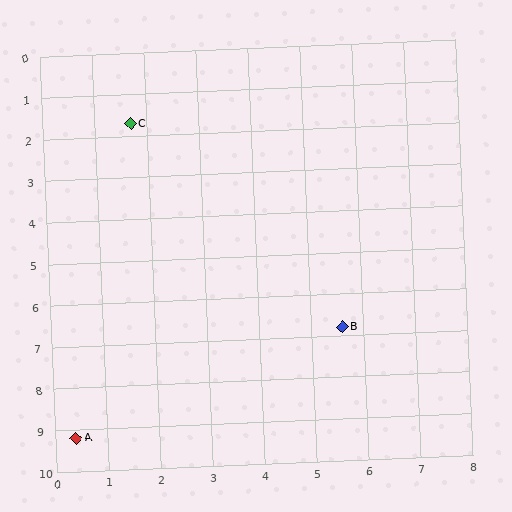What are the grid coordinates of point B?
Point B is at approximately (5.6, 6.8).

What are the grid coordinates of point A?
Point A is at approximately (0.4, 9.2).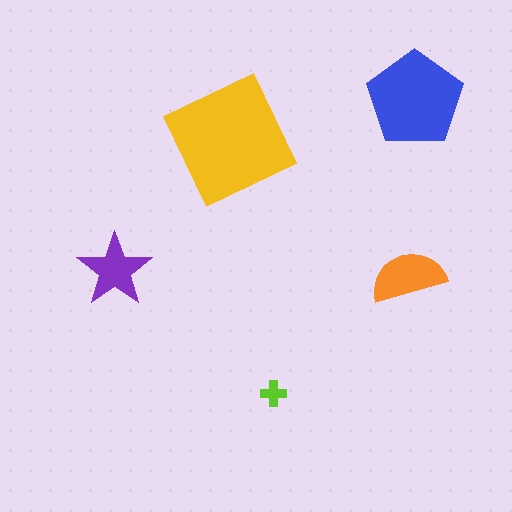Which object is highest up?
The blue pentagon is topmost.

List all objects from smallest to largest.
The lime cross, the purple star, the orange semicircle, the blue pentagon, the yellow square.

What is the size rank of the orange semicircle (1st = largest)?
3rd.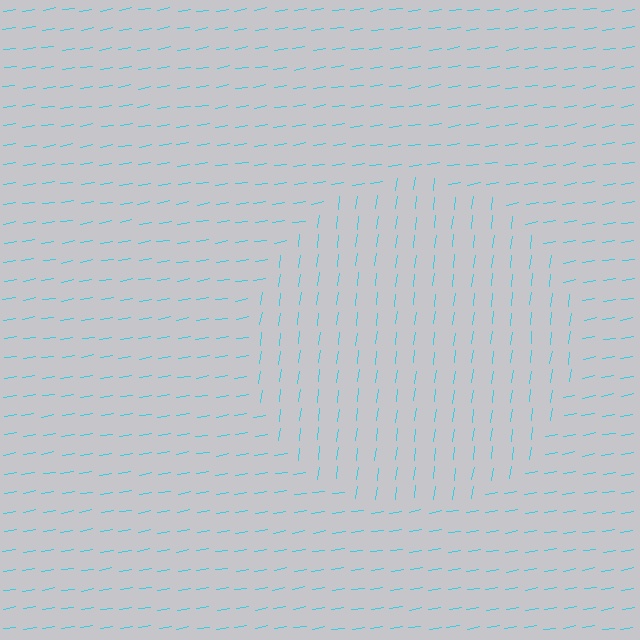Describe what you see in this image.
The image is filled with small cyan line segments. A circle region in the image has lines oriented differently from the surrounding lines, creating a visible texture boundary.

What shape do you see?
I see a circle.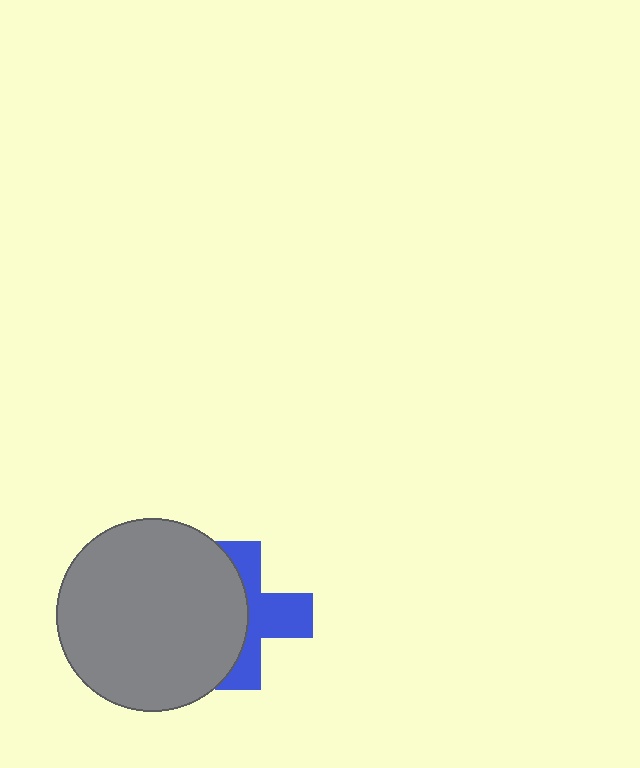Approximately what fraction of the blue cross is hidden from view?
Roughly 50% of the blue cross is hidden behind the gray circle.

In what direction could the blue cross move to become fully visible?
The blue cross could move right. That would shift it out from behind the gray circle entirely.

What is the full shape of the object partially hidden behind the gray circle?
The partially hidden object is a blue cross.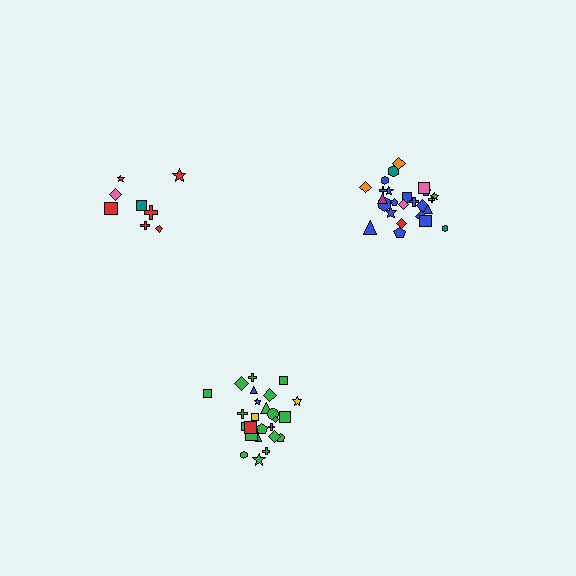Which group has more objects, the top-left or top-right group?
The top-right group.